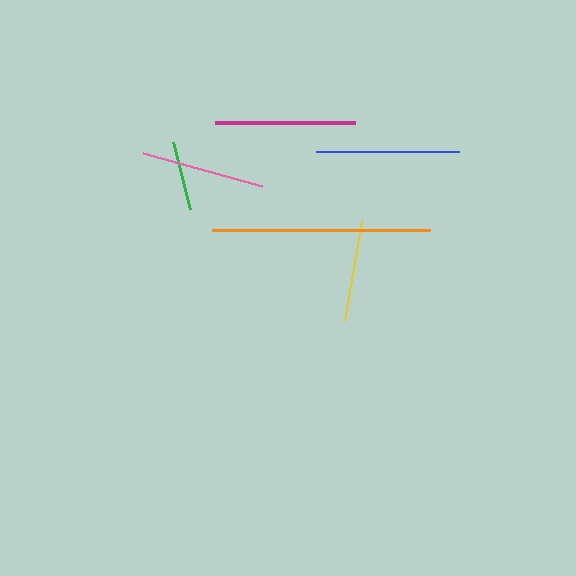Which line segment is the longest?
The orange line is the longest at approximately 217 pixels.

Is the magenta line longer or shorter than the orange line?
The orange line is longer than the magenta line.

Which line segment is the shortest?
The green line is the shortest at approximately 69 pixels.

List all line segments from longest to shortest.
From longest to shortest: orange, blue, magenta, pink, yellow, green.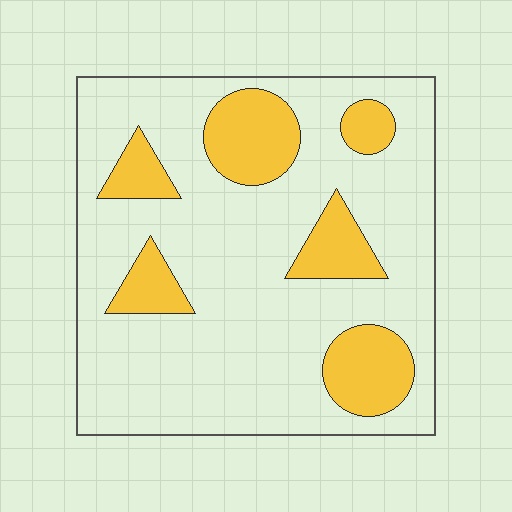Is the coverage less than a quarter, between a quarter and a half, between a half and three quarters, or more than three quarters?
Less than a quarter.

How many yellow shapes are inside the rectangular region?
6.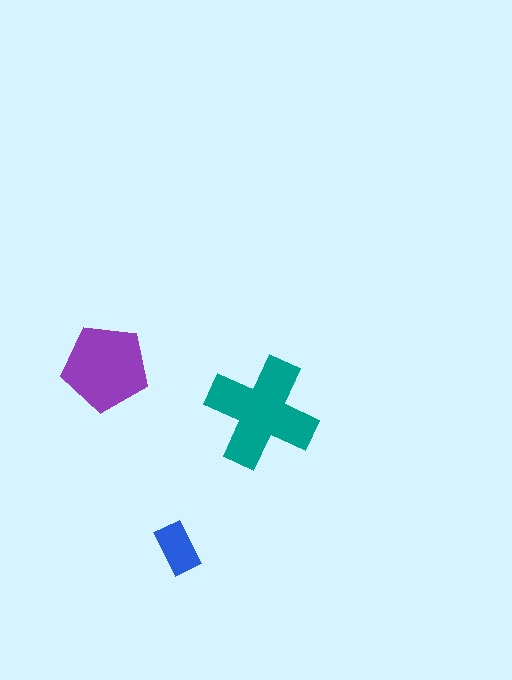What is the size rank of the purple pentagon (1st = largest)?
2nd.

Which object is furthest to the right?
The teal cross is rightmost.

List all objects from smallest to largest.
The blue rectangle, the purple pentagon, the teal cross.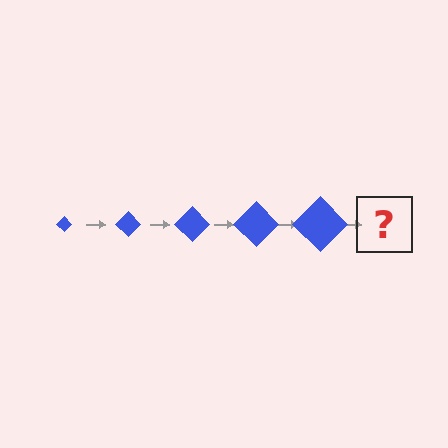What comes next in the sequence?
The next element should be a blue diamond, larger than the previous one.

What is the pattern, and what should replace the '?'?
The pattern is that the diamond gets progressively larger each step. The '?' should be a blue diamond, larger than the previous one.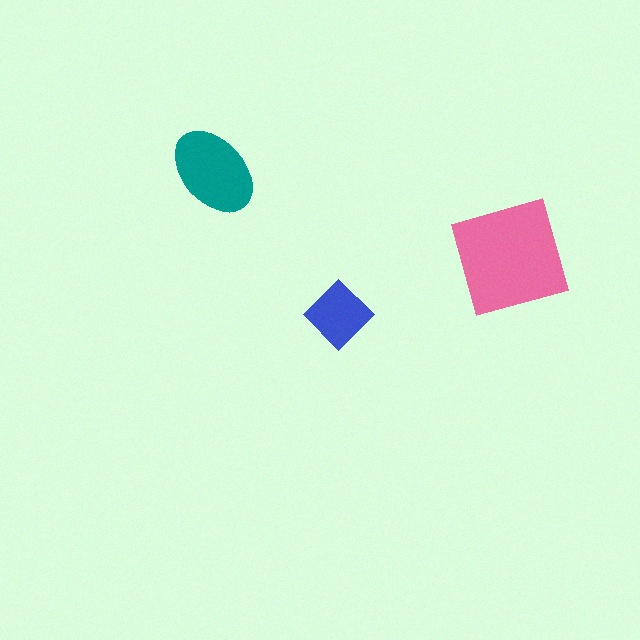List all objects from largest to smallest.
The pink square, the teal ellipse, the blue diamond.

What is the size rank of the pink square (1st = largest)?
1st.